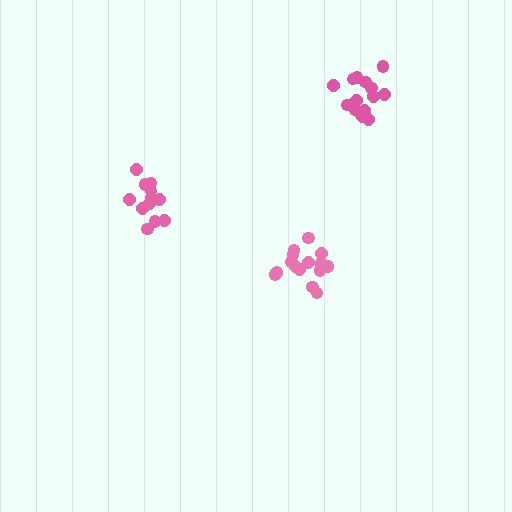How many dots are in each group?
Group 1: 15 dots, Group 2: 12 dots, Group 3: 15 dots (42 total).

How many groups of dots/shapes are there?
There are 3 groups.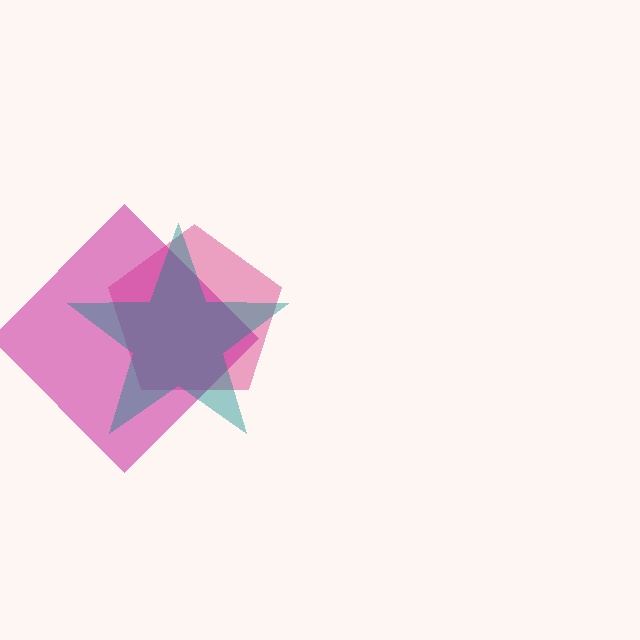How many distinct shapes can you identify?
There are 3 distinct shapes: a pink pentagon, a magenta diamond, a teal star.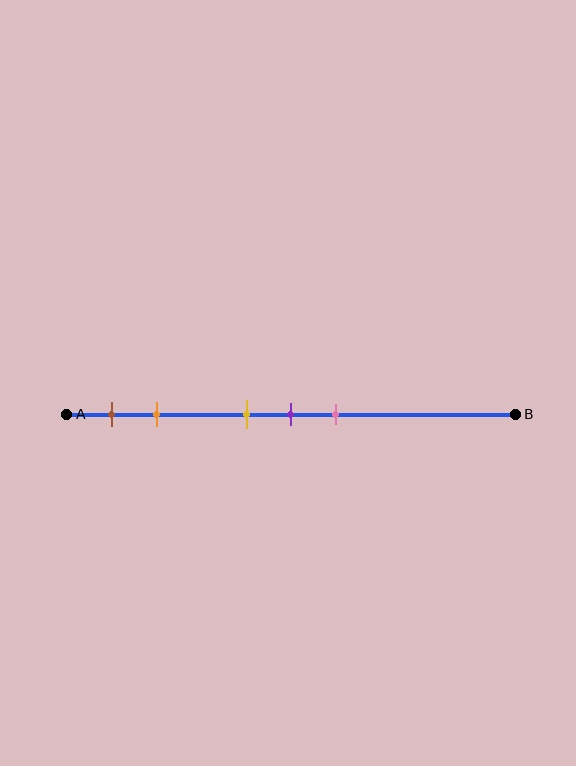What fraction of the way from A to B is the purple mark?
The purple mark is approximately 50% (0.5) of the way from A to B.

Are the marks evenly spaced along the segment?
No, the marks are not evenly spaced.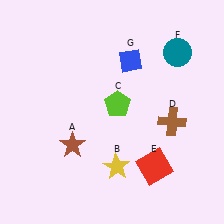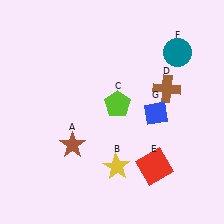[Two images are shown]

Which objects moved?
The objects that moved are: the brown cross (D), the blue diamond (G).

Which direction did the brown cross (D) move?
The brown cross (D) moved up.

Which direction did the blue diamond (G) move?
The blue diamond (G) moved down.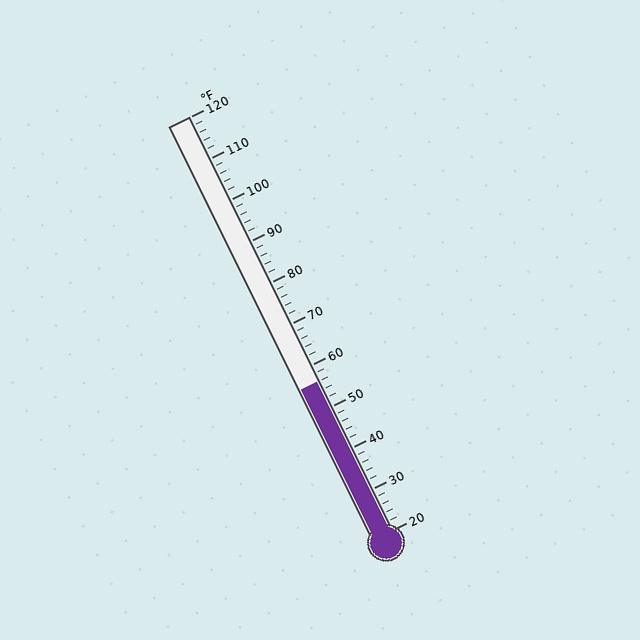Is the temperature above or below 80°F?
The temperature is below 80°F.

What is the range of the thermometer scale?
The thermometer scale ranges from 20°F to 120°F.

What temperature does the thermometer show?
The thermometer shows approximately 56°F.